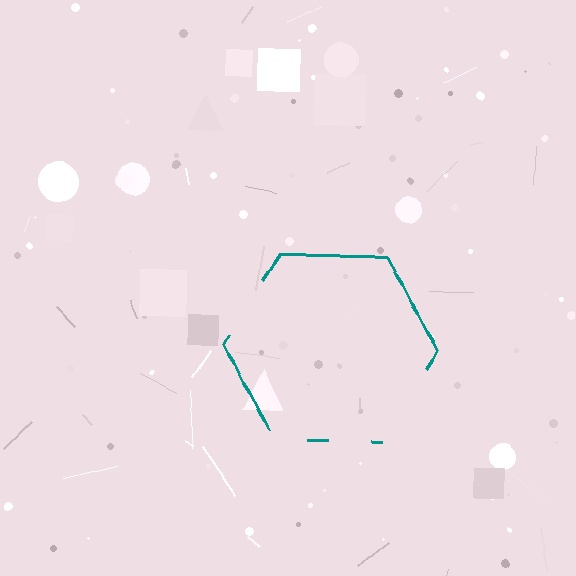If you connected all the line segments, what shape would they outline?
They would outline a hexagon.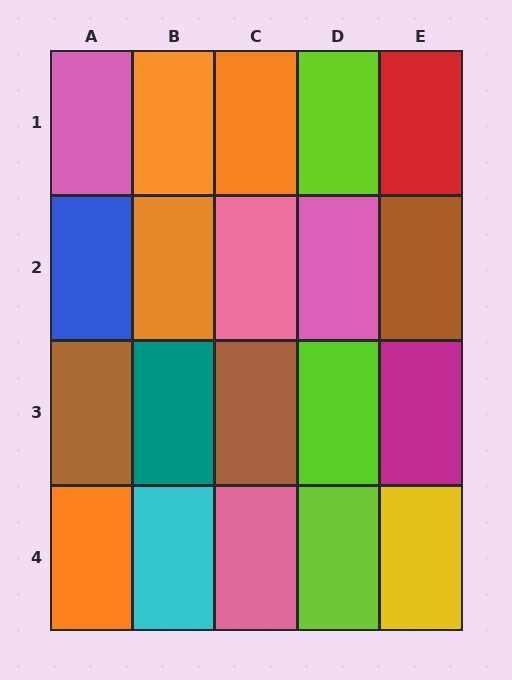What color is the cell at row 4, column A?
Orange.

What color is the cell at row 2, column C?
Pink.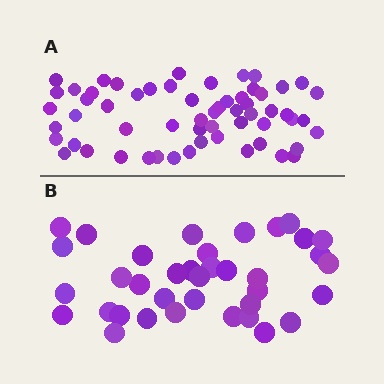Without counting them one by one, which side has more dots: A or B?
Region A (the top region) has more dots.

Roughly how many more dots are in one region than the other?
Region A has approximately 20 more dots than region B.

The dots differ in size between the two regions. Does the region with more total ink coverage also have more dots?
No. Region B has more total ink coverage because its dots are larger, but region A actually contains more individual dots. Total area can be misleading — the number of items is what matters here.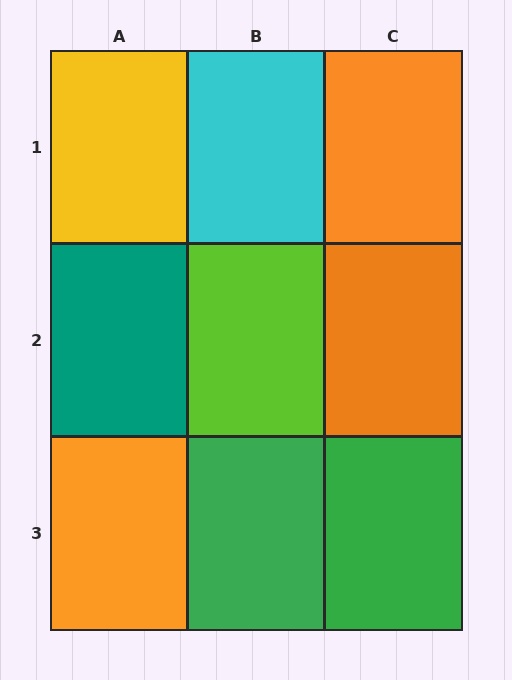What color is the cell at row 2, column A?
Teal.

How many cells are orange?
3 cells are orange.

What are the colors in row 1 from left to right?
Yellow, cyan, orange.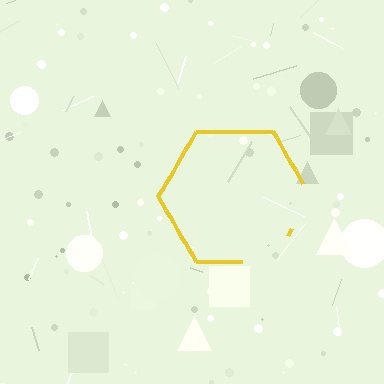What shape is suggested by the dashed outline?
The dashed outline suggests a hexagon.